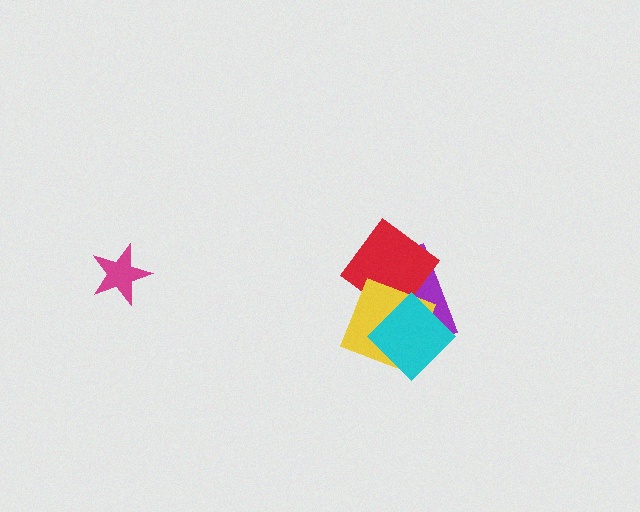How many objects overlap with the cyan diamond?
2 objects overlap with the cyan diamond.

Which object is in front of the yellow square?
The cyan diamond is in front of the yellow square.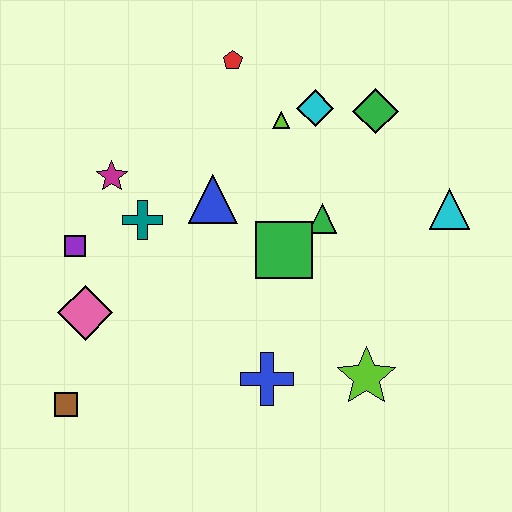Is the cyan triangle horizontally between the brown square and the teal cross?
No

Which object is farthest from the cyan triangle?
The brown square is farthest from the cyan triangle.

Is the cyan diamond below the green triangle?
No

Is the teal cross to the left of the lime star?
Yes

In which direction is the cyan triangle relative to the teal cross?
The cyan triangle is to the right of the teal cross.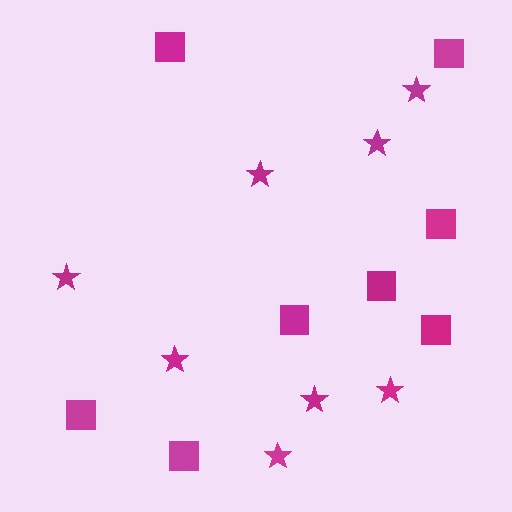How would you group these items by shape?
There are 2 groups: one group of squares (8) and one group of stars (8).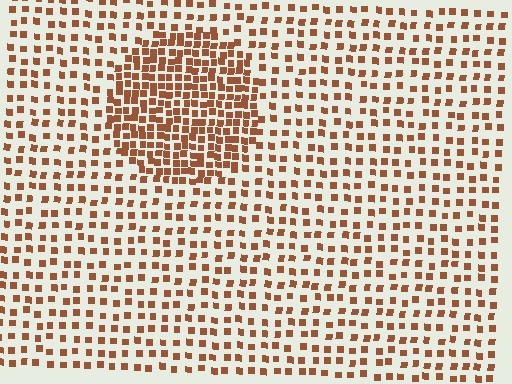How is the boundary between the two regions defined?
The boundary is defined by a change in element density (approximately 2.2x ratio). All elements are the same color, size, and shape.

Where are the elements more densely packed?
The elements are more densely packed inside the circle boundary.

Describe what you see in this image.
The image contains small brown elements arranged at two different densities. A circle-shaped region is visible where the elements are more densely packed than the surrounding area.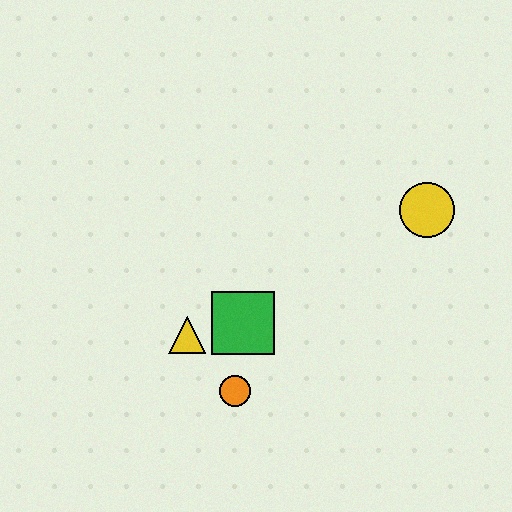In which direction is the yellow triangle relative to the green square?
The yellow triangle is to the left of the green square.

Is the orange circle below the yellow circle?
Yes